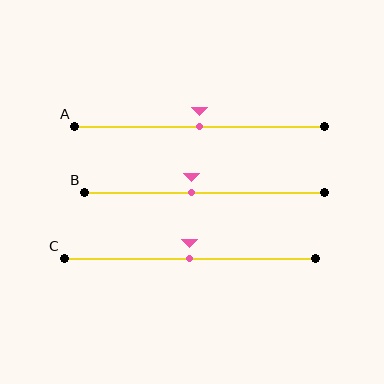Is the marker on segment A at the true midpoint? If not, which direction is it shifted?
Yes, the marker on segment A is at the true midpoint.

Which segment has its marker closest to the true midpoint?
Segment A has its marker closest to the true midpoint.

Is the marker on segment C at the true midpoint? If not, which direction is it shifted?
Yes, the marker on segment C is at the true midpoint.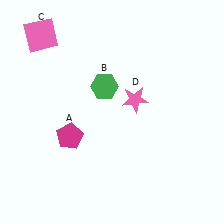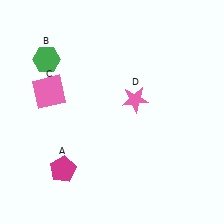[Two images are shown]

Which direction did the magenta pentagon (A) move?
The magenta pentagon (A) moved down.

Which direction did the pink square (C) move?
The pink square (C) moved down.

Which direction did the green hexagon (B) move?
The green hexagon (B) moved left.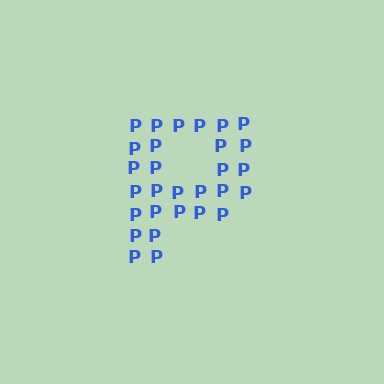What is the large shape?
The large shape is the letter P.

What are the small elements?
The small elements are letter P's.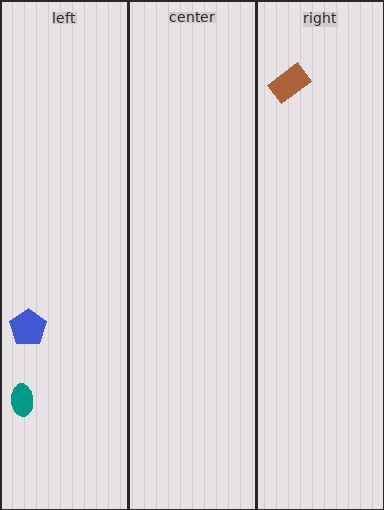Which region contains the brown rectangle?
The right region.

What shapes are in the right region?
The brown rectangle.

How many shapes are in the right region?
1.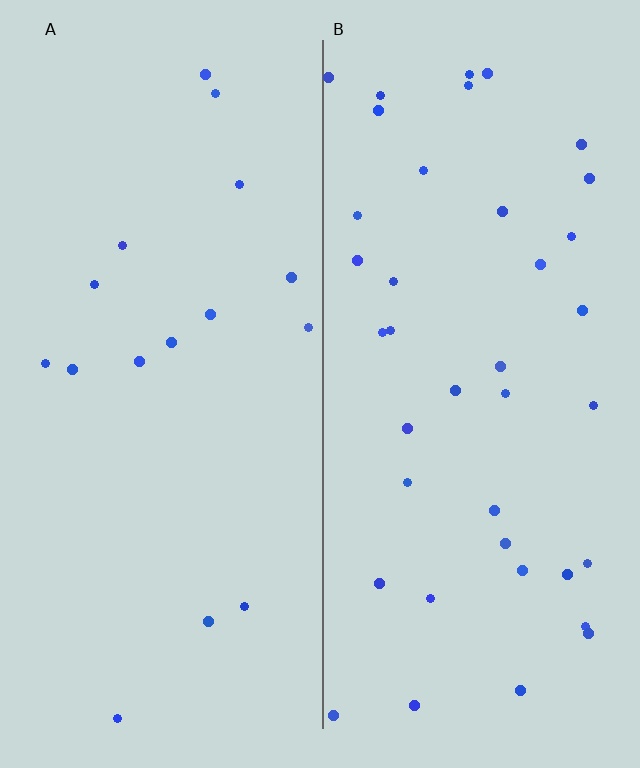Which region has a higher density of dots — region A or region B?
B (the right).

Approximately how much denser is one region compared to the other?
Approximately 2.5× — region B over region A.